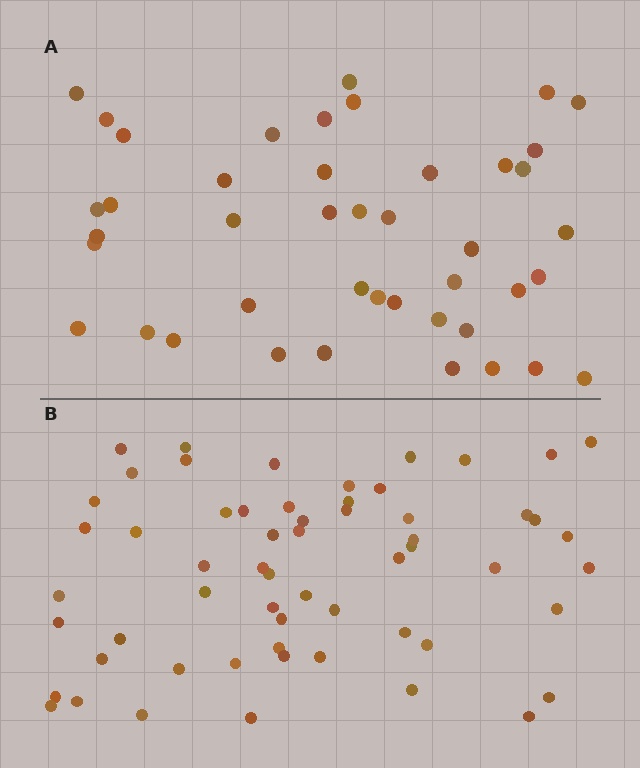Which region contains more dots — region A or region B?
Region B (the bottom region) has more dots.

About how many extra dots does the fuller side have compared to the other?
Region B has approximately 15 more dots than region A.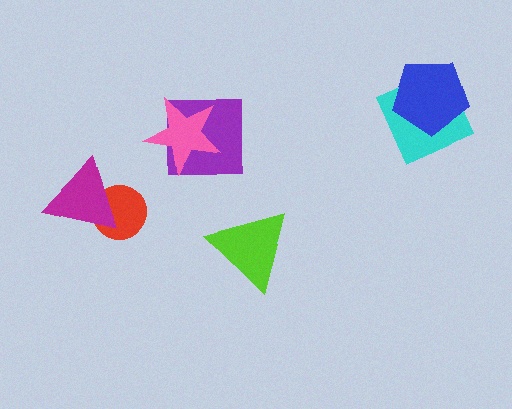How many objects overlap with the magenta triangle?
1 object overlaps with the magenta triangle.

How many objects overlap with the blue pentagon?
1 object overlaps with the blue pentagon.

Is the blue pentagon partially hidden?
No, no other shape covers it.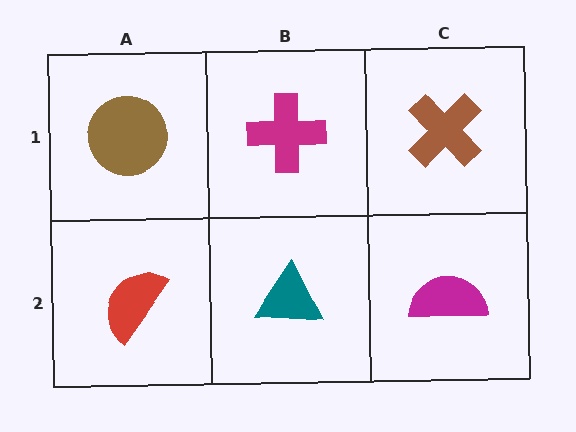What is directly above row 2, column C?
A brown cross.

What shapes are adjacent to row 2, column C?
A brown cross (row 1, column C), a teal triangle (row 2, column B).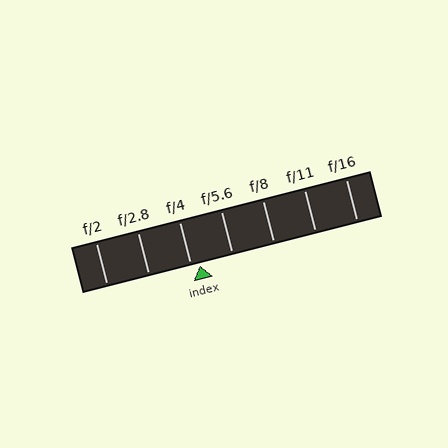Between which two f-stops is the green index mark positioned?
The index mark is between f/4 and f/5.6.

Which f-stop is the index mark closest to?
The index mark is closest to f/4.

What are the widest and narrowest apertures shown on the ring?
The widest aperture shown is f/2 and the narrowest is f/16.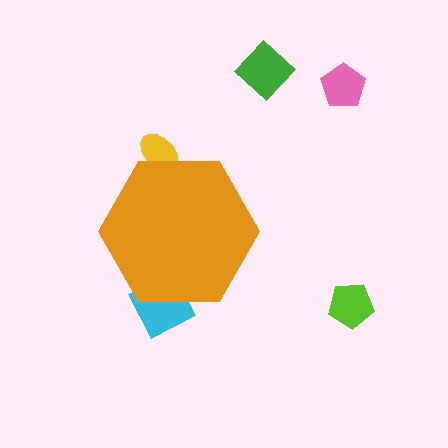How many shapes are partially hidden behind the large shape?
2 shapes are partially hidden.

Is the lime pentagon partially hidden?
No, the lime pentagon is fully visible.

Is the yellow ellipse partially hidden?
Yes, the yellow ellipse is partially hidden behind the orange hexagon.